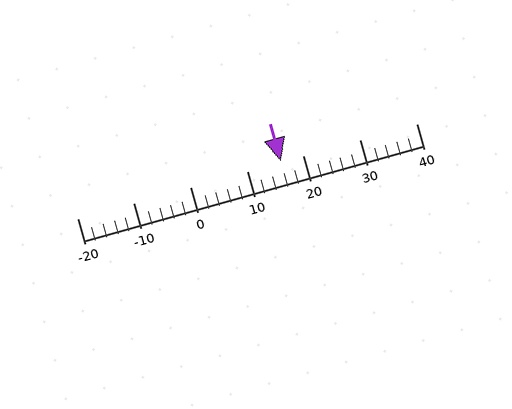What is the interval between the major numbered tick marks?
The major tick marks are spaced 10 units apart.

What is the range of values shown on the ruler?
The ruler shows values from -20 to 40.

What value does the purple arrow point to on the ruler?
The purple arrow points to approximately 16.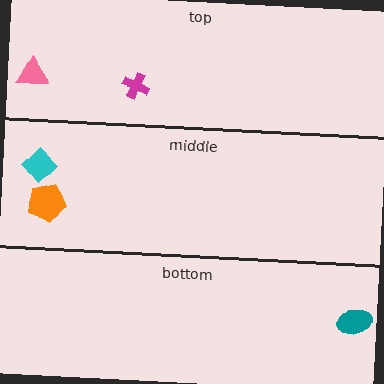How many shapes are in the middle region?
2.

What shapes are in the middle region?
The cyan diamond, the orange pentagon.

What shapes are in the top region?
The magenta cross, the pink triangle.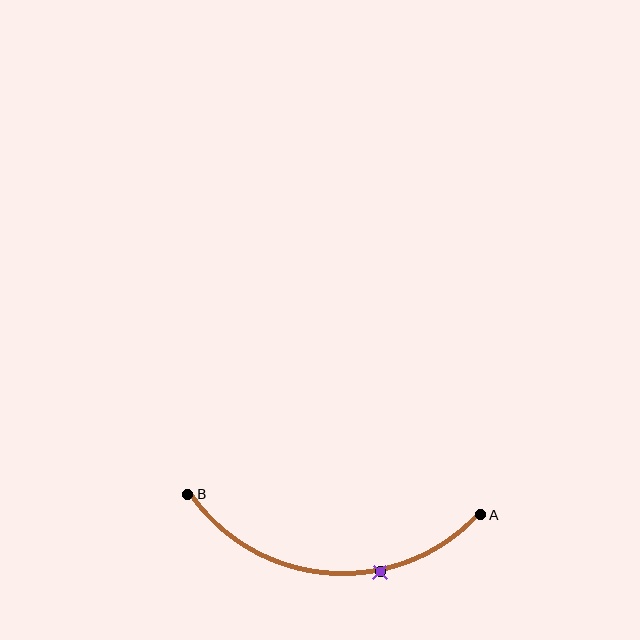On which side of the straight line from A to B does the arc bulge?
The arc bulges below the straight line connecting A and B.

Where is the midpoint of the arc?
The arc midpoint is the point on the curve farthest from the straight line joining A and B. It sits below that line.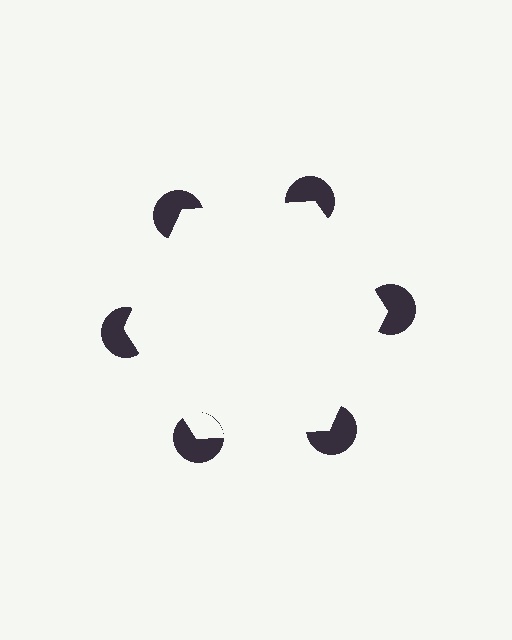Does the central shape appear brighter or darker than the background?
It typically appears slightly brighter than the background, even though no actual brightness change is drawn.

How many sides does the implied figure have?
6 sides.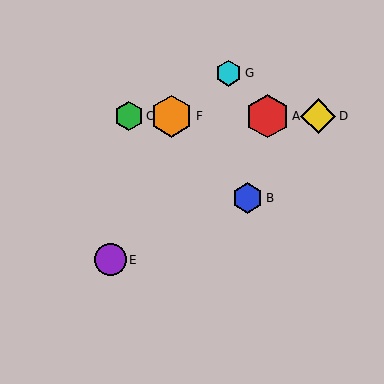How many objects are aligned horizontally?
4 objects (A, C, D, F) are aligned horizontally.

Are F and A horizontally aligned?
Yes, both are at y≈116.